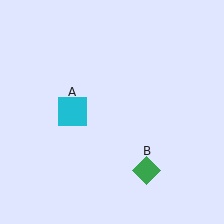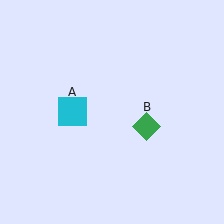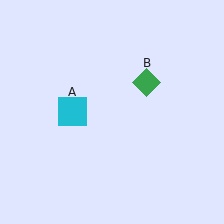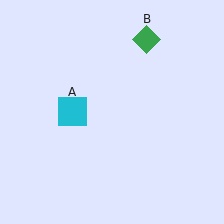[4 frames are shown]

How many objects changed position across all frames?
1 object changed position: green diamond (object B).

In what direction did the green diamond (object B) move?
The green diamond (object B) moved up.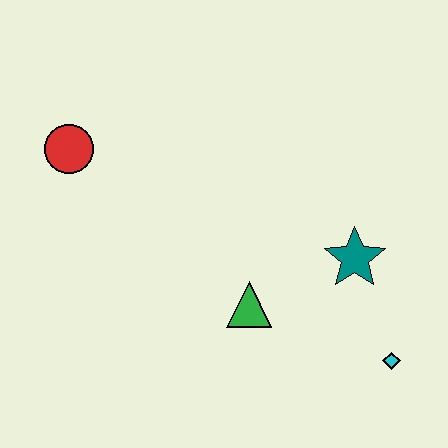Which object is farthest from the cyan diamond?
The red circle is farthest from the cyan diamond.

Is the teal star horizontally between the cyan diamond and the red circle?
Yes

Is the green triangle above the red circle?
No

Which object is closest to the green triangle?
The teal star is closest to the green triangle.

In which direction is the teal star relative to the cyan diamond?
The teal star is above the cyan diamond.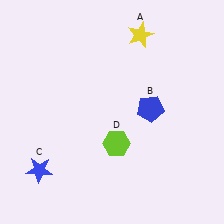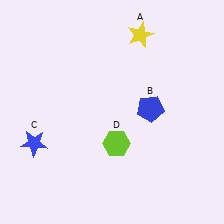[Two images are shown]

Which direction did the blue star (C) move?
The blue star (C) moved up.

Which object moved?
The blue star (C) moved up.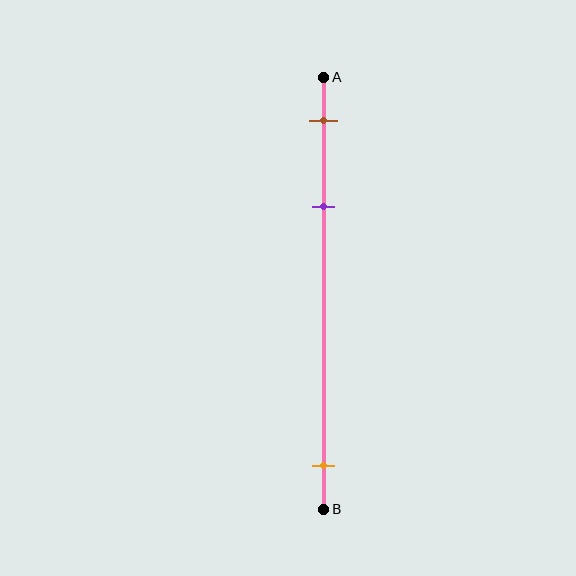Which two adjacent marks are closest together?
The brown and purple marks are the closest adjacent pair.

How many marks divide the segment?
There are 3 marks dividing the segment.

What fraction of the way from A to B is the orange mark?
The orange mark is approximately 90% (0.9) of the way from A to B.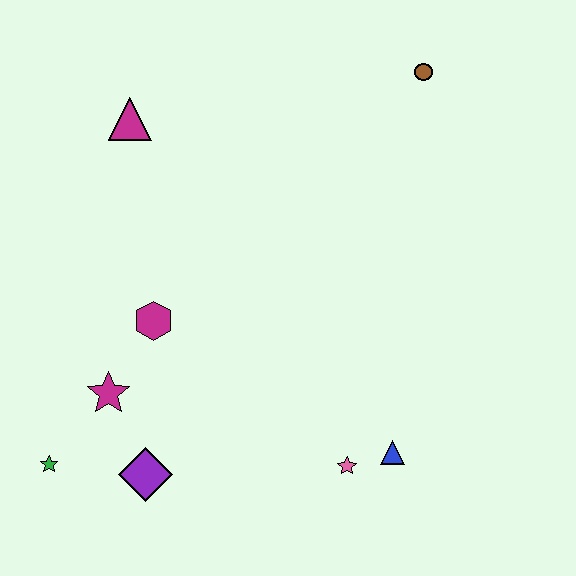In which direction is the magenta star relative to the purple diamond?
The magenta star is above the purple diamond.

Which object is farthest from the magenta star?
The brown circle is farthest from the magenta star.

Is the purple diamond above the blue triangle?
No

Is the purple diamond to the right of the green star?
Yes